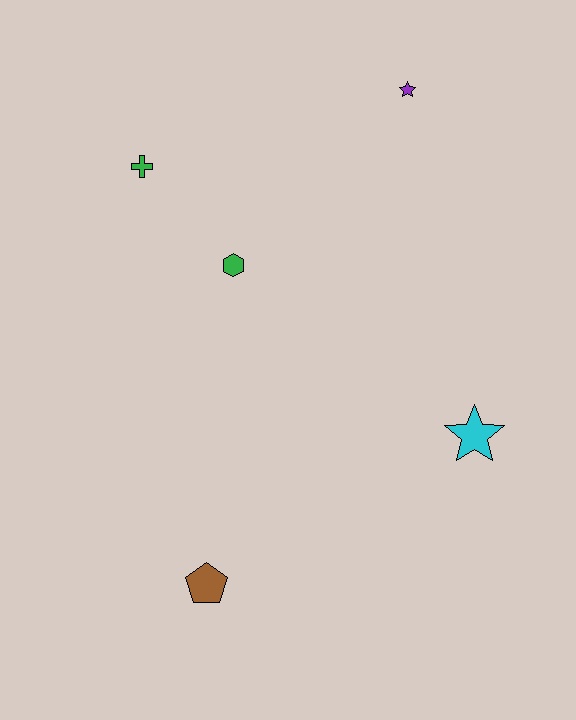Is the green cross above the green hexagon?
Yes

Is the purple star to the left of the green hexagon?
No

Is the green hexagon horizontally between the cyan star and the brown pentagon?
Yes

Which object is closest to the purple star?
The green hexagon is closest to the purple star.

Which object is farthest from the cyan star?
The green cross is farthest from the cyan star.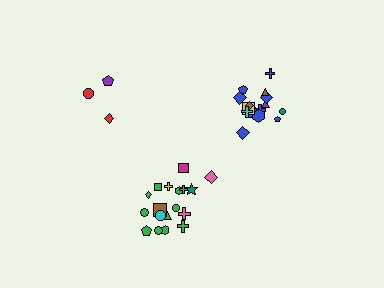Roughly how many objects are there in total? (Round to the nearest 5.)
Roughly 35 objects in total.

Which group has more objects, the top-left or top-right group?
The top-right group.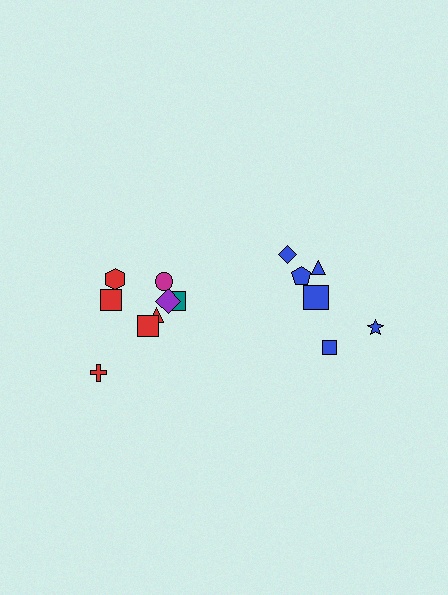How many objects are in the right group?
There are 6 objects.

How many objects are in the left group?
There are 8 objects.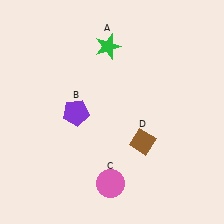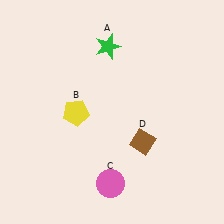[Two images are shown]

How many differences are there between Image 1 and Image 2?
There is 1 difference between the two images.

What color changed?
The pentagon (B) changed from purple in Image 1 to yellow in Image 2.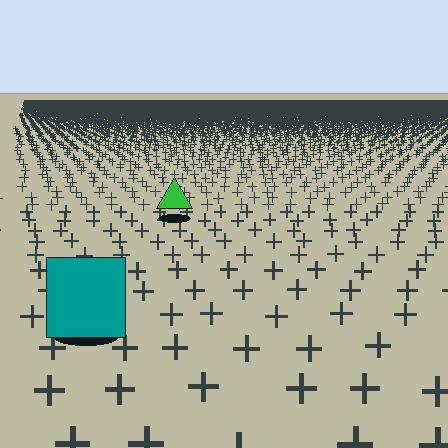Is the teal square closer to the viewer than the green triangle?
Yes. The teal square is closer — you can tell from the texture gradient: the ground texture is coarser near it.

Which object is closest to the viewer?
The teal square is closest. The texture marks near it are larger and more spread out.